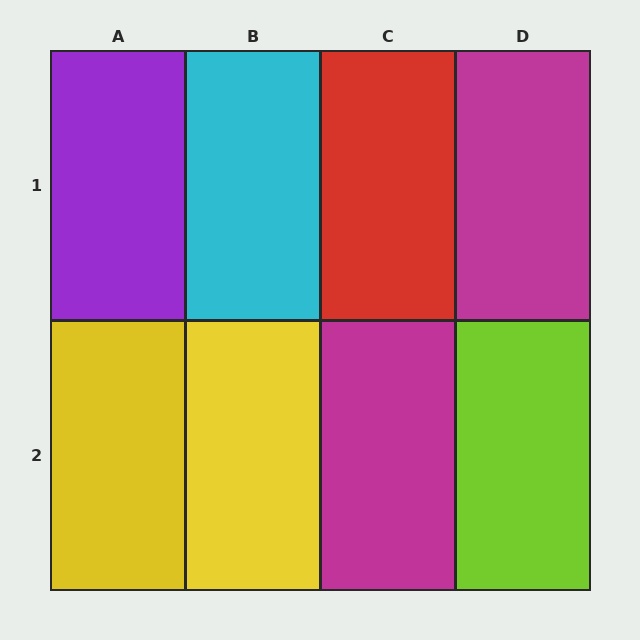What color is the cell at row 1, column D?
Magenta.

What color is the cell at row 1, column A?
Purple.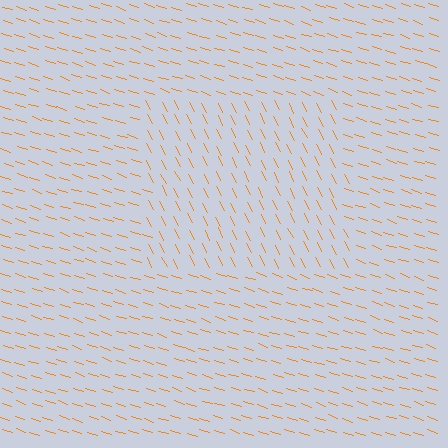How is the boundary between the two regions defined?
The boundary is defined purely by a change in line orientation (approximately 45 degrees difference). All lines are the same color and thickness.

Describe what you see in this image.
The image is filled with small orange line segments. A rectangle region in the image has lines oriented differently from the surrounding lines, creating a visible texture boundary.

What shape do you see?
I see a rectangle.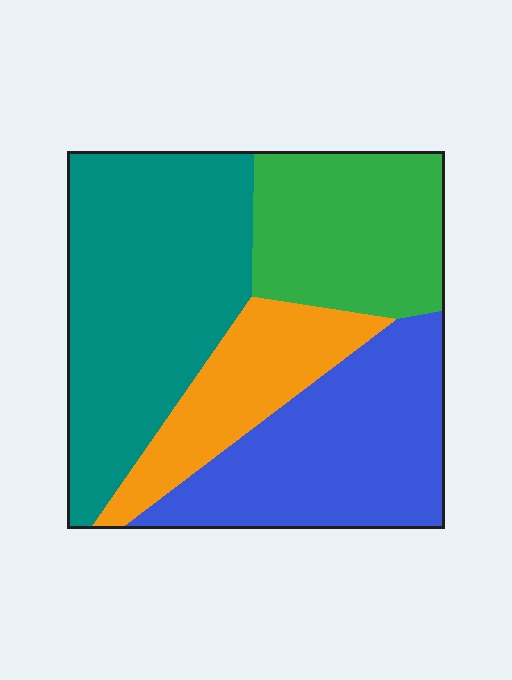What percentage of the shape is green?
Green takes up about one fifth (1/5) of the shape.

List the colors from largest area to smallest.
From largest to smallest: teal, blue, green, orange.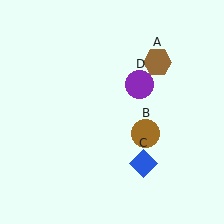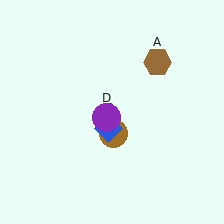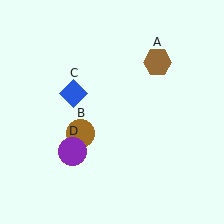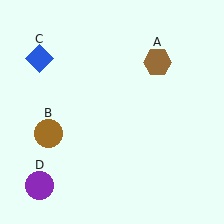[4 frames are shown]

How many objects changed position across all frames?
3 objects changed position: brown circle (object B), blue diamond (object C), purple circle (object D).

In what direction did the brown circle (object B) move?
The brown circle (object B) moved left.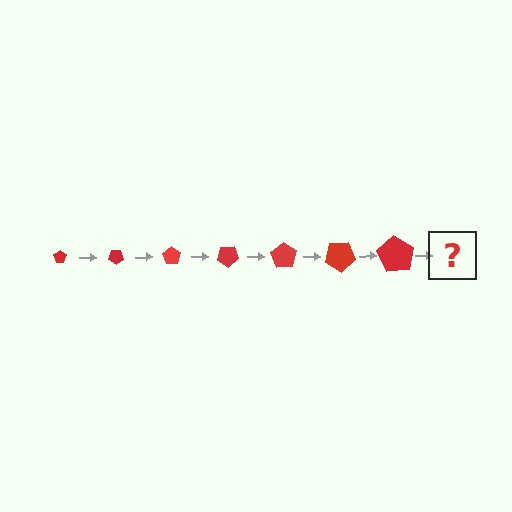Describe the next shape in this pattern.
It should be a pentagon, larger than the previous one and rotated 245 degrees from the start.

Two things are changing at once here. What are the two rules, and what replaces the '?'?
The two rules are that the pentagon grows larger each step and it rotates 35 degrees each step. The '?' should be a pentagon, larger than the previous one and rotated 245 degrees from the start.